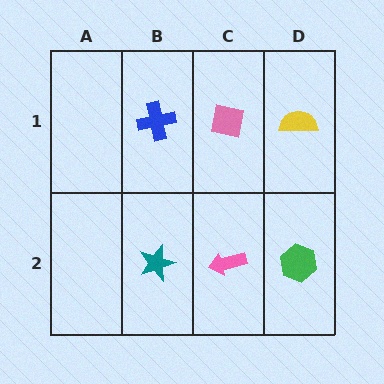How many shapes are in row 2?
3 shapes.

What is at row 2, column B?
A teal star.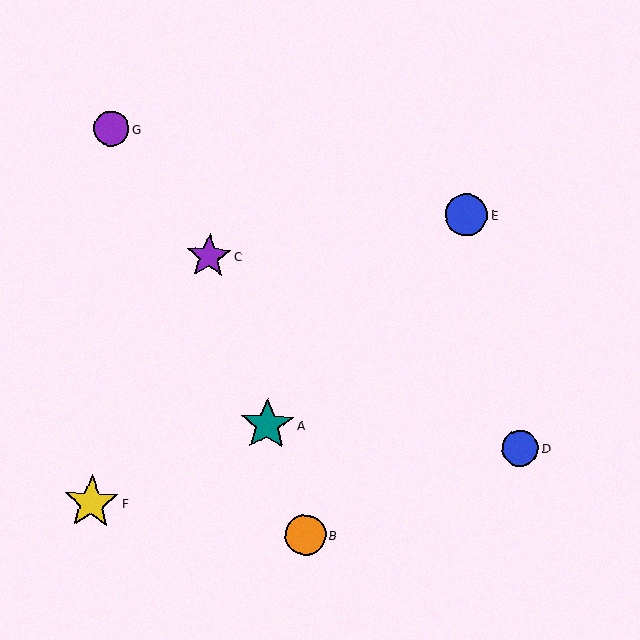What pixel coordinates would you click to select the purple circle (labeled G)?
Click at (112, 129) to select the purple circle G.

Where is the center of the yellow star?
The center of the yellow star is at (91, 502).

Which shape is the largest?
The yellow star (labeled F) is the largest.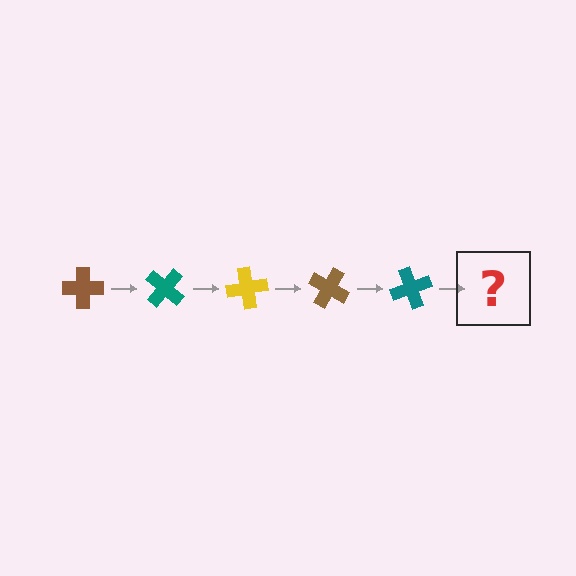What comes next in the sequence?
The next element should be a yellow cross, rotated 200 degrees from the start.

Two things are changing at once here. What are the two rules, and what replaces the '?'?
The two rules are that it rotates 40 degrees each step and the color cycles through brown, teal, and yellow. The '?' should be a yellow cross, rotated 200 degrees from the start.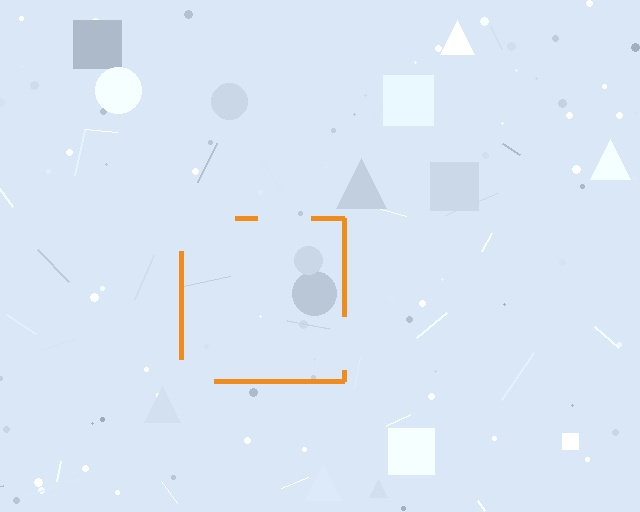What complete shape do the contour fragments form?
The contour fragments form a square.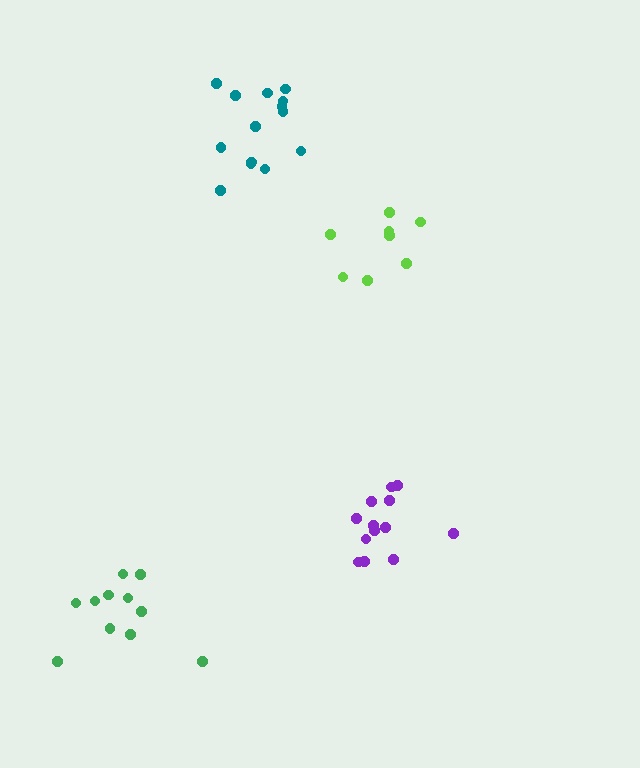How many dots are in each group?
Group 1: 8 dots, Group 2: 13 dots, Group 3: 11 dots, Group 4: 14 dots (46 total).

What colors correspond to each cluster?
The clusters are colored: lime, purple, green, teal.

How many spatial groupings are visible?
There are 4 spatial groupings.